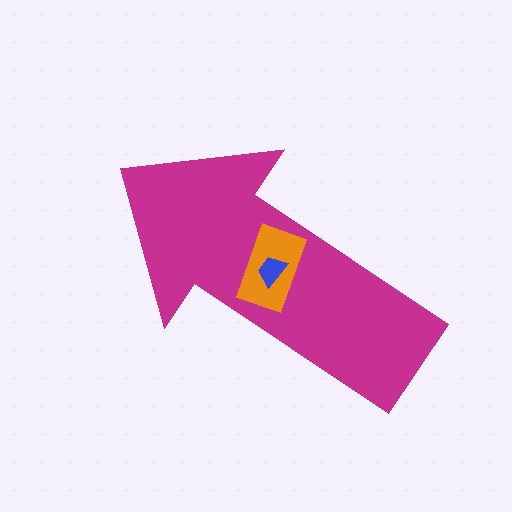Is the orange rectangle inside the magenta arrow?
Yes.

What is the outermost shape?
The magenta arrow.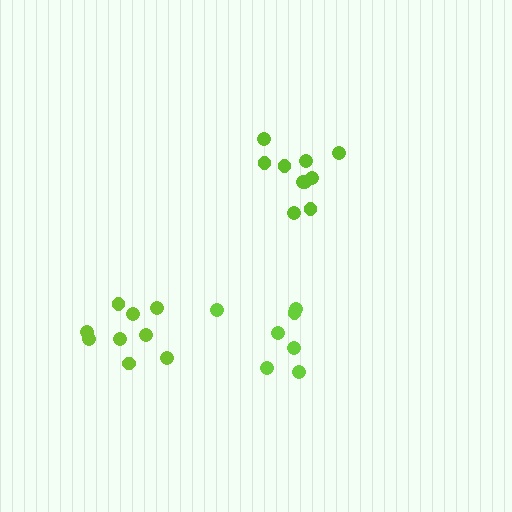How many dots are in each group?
Group 1: 7 dots, Group 2: 9 dots, Group 3: 10 dots (26 total).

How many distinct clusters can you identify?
There are 3 distinct clusters.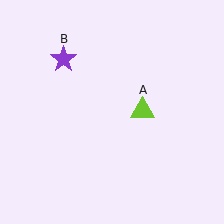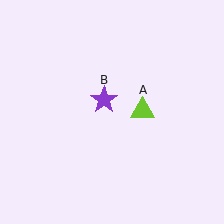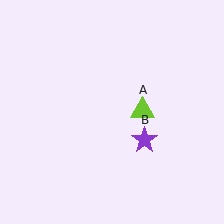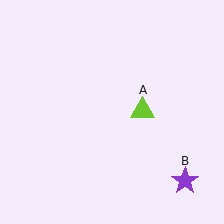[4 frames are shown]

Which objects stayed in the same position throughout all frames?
Lime triangle (object A) remained stationary.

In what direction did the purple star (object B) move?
The purple star (object B) moved down and to the right.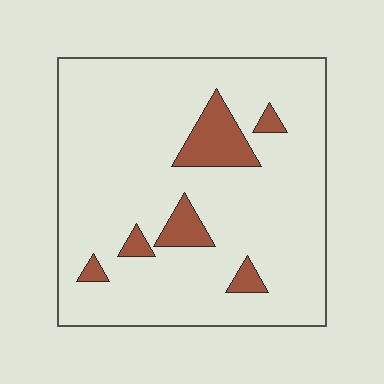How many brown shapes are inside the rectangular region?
6.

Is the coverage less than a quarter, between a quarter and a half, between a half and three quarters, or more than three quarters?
Less than a quarter.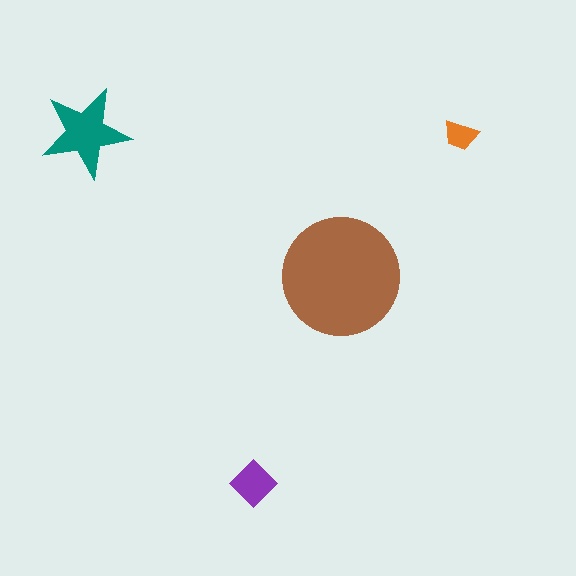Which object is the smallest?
The orange trapezoid.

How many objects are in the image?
There are 4 objects in the image.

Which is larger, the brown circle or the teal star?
The brown circle.